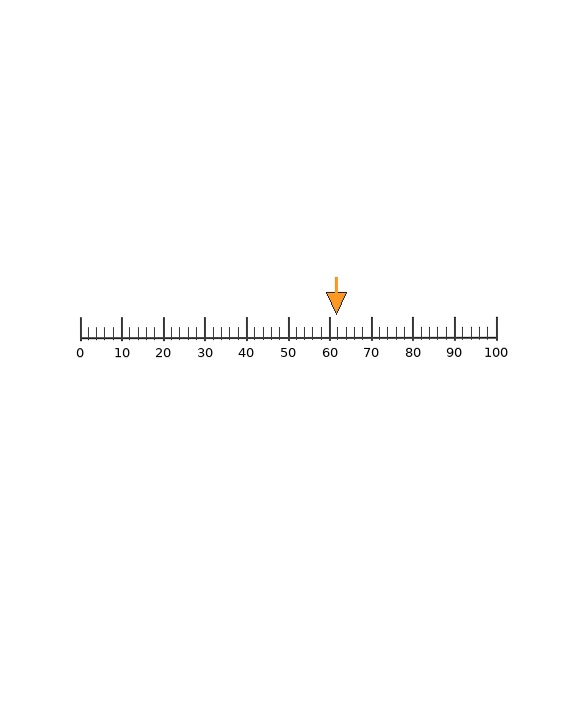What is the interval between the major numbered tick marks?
The major tick marks are spaced 10 units apart.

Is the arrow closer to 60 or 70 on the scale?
The arrow is closer to 60.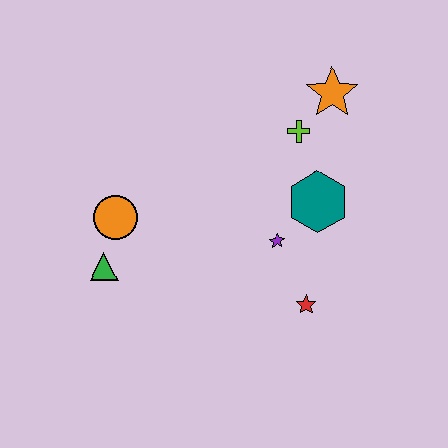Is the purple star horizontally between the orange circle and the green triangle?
No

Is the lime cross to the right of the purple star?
Yes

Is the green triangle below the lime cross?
Yes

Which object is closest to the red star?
The purple star is closest to the red star.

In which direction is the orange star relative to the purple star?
The orange star is above the purple star.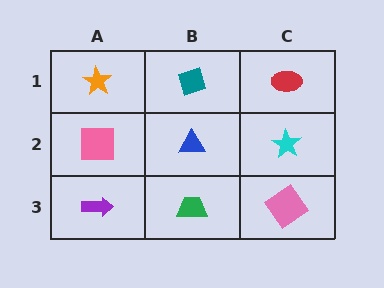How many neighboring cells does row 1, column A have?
2.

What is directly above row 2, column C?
A red ellipse.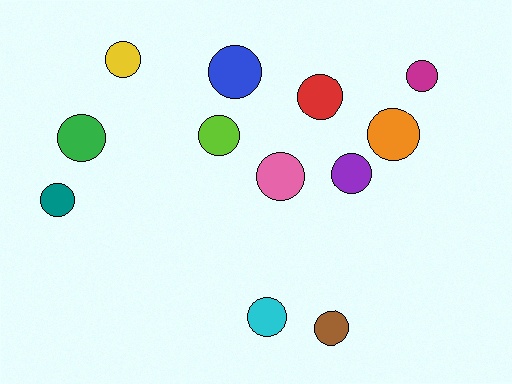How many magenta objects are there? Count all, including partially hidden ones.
There is 1 magenta object.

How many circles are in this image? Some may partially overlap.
There are 12 circles.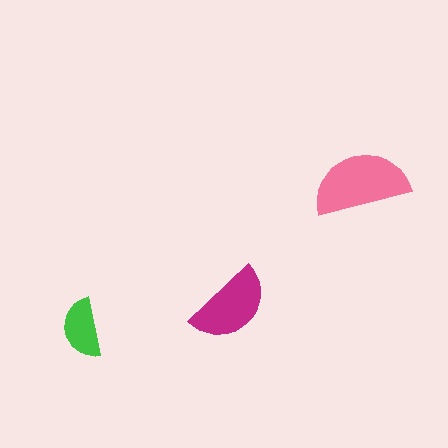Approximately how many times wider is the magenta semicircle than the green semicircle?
About 1.5 times wider.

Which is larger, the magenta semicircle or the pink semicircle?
The pink one.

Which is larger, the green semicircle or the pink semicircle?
The pink one.